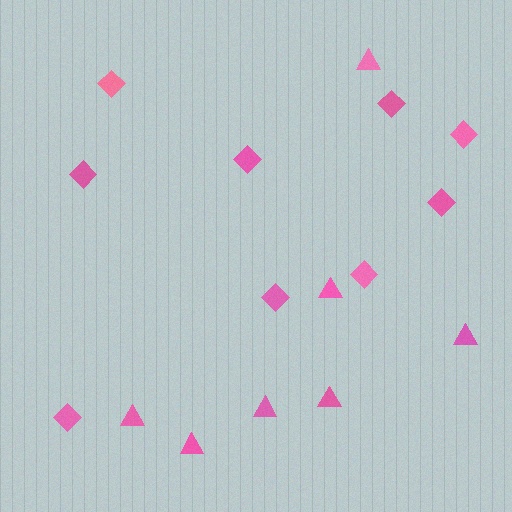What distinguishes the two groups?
There are 2 groups: one group of triangles (7) and one group of diamonds (9).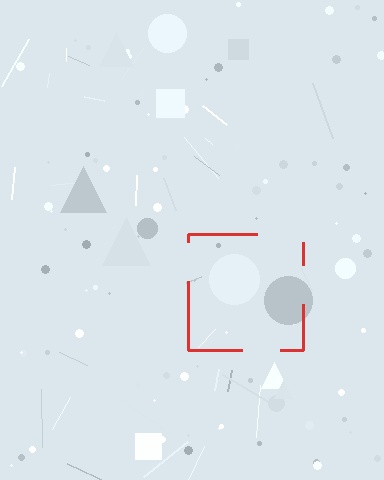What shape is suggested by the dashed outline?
The dashed outline suggests a square.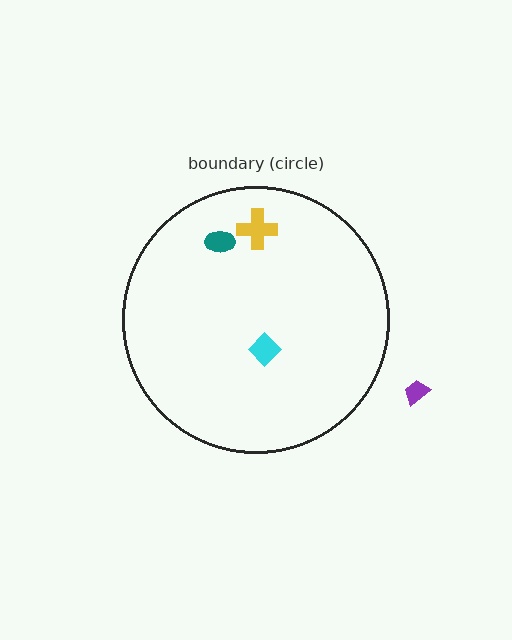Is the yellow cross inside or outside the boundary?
Inside.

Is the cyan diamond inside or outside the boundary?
Inside.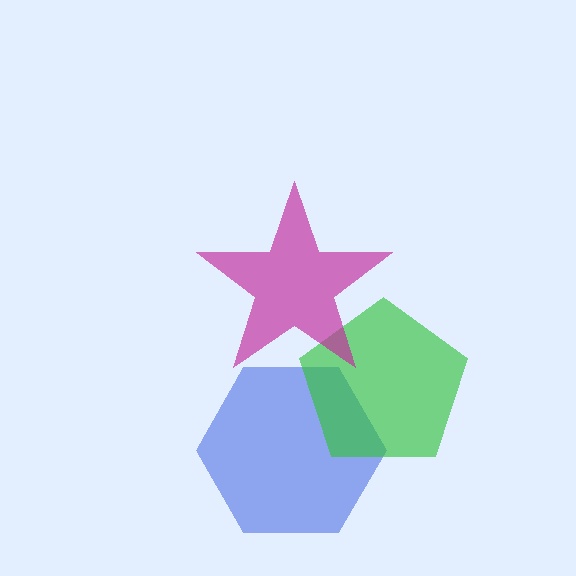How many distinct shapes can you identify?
There are 3 distinct shapes: a blue hexagon, a green pentagon, a magenta star.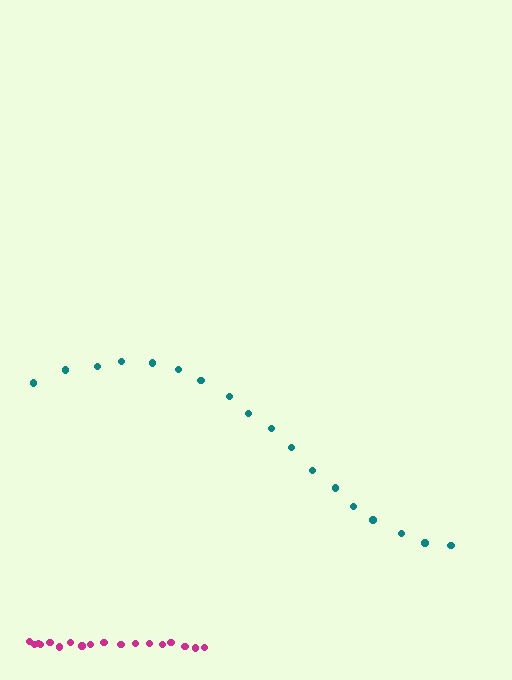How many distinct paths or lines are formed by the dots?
There are 2 distinct paths.